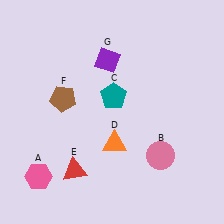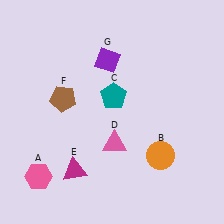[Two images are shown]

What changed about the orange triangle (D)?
In Image 1, D is orange. In Image 2, it changed to pink.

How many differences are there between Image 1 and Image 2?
There are 3 differences between the two images.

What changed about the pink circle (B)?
In Image 1, B is pink. In Image 2, it changed to orange.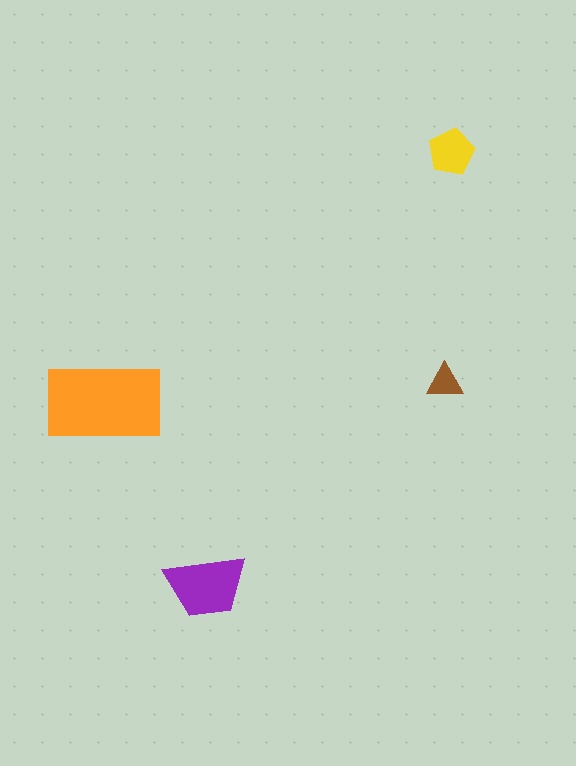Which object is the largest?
The orange rectangle.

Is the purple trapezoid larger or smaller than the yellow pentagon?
Larger.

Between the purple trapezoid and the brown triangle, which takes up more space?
The purple trapezoid.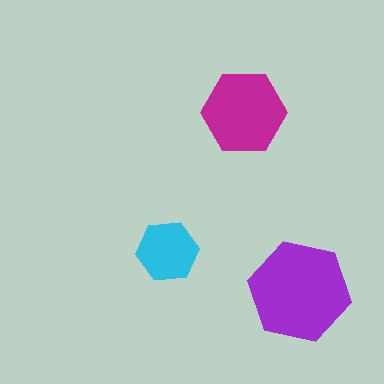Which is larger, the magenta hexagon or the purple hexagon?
The purple one.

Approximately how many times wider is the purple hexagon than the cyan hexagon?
About 1.5 times wider.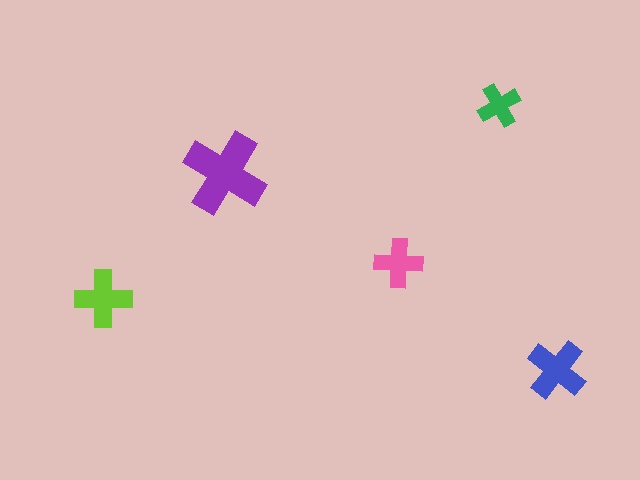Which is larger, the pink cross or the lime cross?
The lime one.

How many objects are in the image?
There are 5 objects in the image.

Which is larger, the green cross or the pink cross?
The pink one.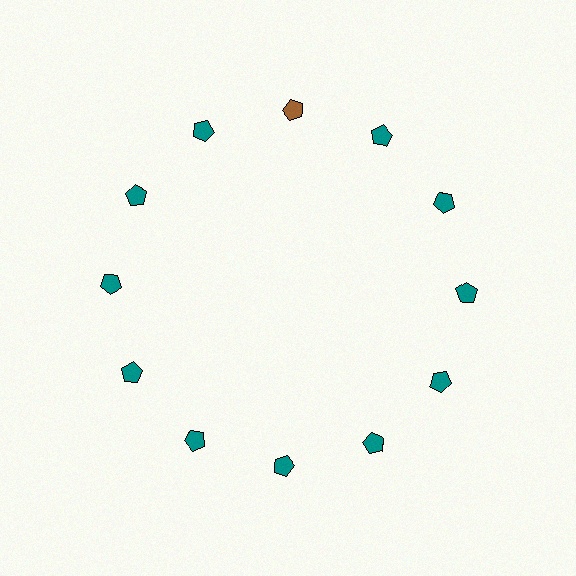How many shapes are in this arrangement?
There are 12 shapes arranged in a ring pattern.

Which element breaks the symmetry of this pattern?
The brown pentagon at roughly the 12 o'clock position breaks the symmetry. All other shapes are teal pentagons.